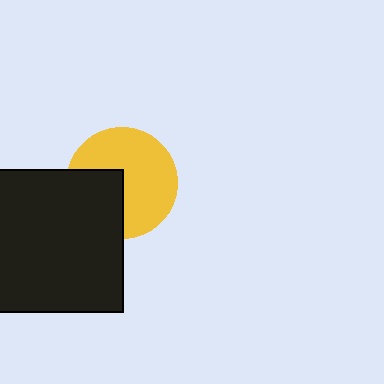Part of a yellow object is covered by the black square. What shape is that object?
It is a circle.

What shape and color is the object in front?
The object in front is a black square.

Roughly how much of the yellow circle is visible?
Most of it is visible (roughly 66%).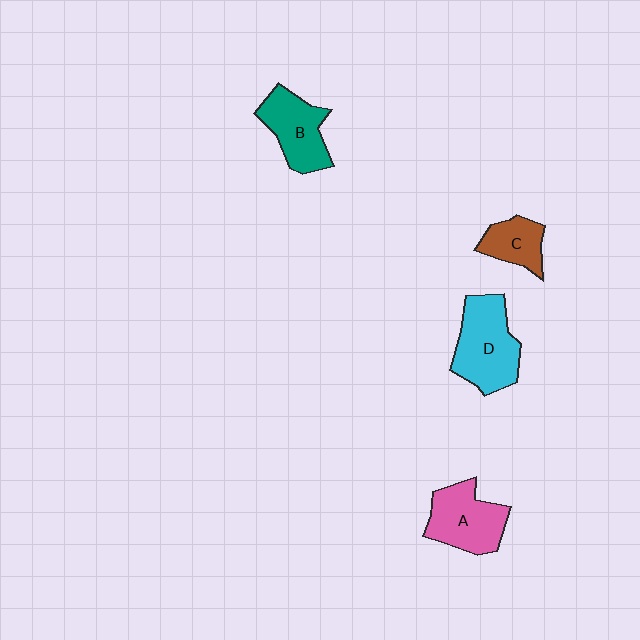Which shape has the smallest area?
Shape C (brown).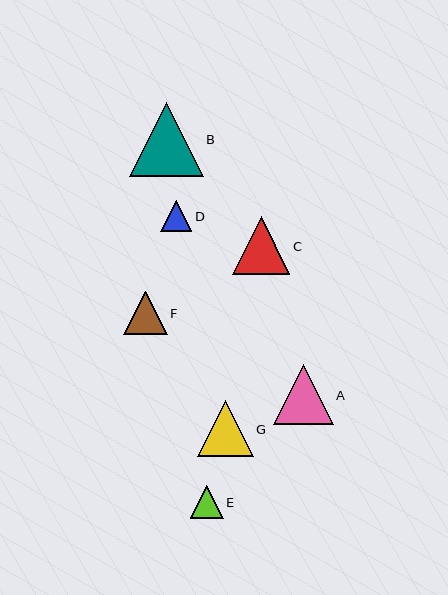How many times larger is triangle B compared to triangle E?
Triangle B is approximately 2.3 times the size of triangle E.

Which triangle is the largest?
Triangle B is the largest with a size of approximately 74 pixels.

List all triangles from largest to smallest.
From largest to smallest: B, A, C, G, F, E, D.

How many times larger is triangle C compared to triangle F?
Triangle C is approximately 1.3 times the size of triangle F.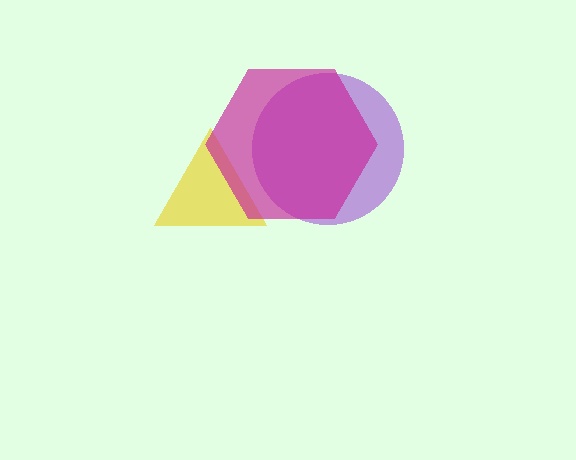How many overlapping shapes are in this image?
There are 3 overlapping shapes in the image.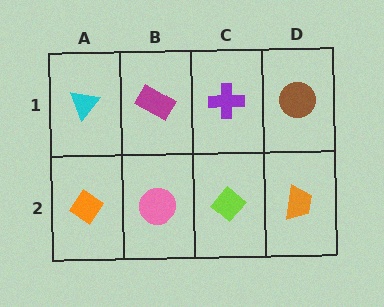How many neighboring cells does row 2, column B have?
3.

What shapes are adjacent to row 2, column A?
A cyan triangle (row 1, column A), a pink circle (row 2, column B).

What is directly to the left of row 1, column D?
A purple cross.